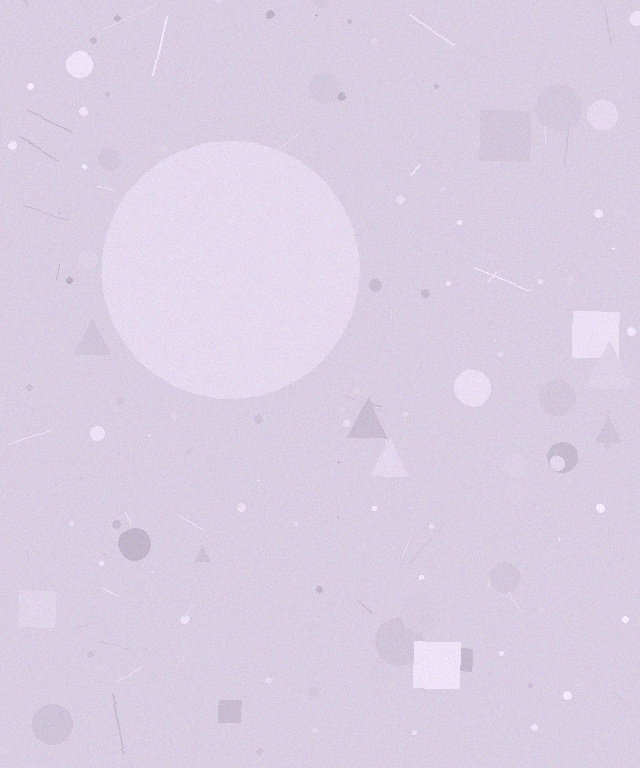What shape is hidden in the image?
A circle is hidden in the image.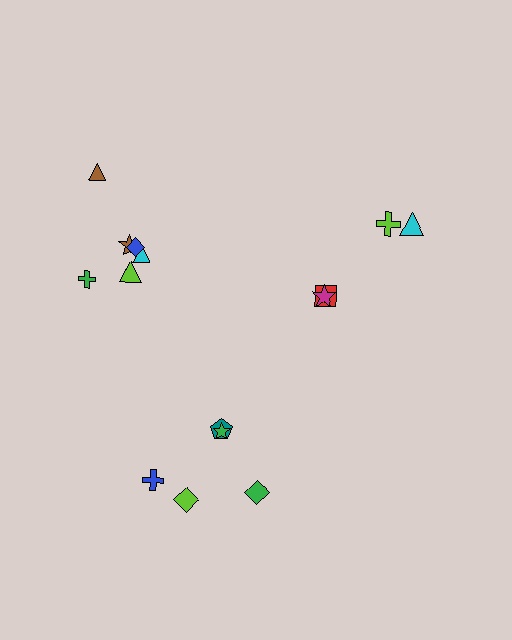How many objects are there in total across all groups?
There are 15 objects.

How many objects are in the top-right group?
There are 4 objects.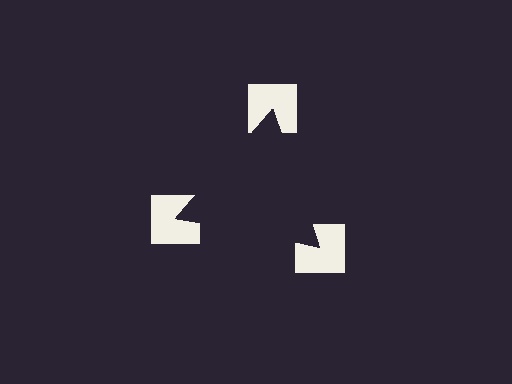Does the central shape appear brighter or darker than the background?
It typically appears slightly darker than the background, even though no actual brightness change is drawn.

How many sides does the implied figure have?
3 sides.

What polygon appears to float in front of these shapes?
An illusory triangle — its edges are inferred from the aligned wedge cuts in the notched squares, not physically drawn.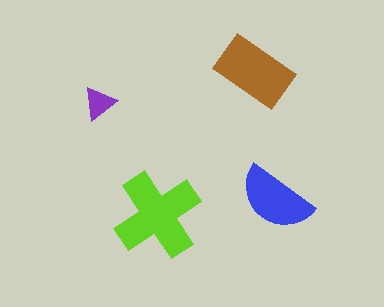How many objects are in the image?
There are 4 objects in the image.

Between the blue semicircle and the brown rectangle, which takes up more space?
The brown rectangle.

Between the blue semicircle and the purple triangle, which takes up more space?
The blue semicircle.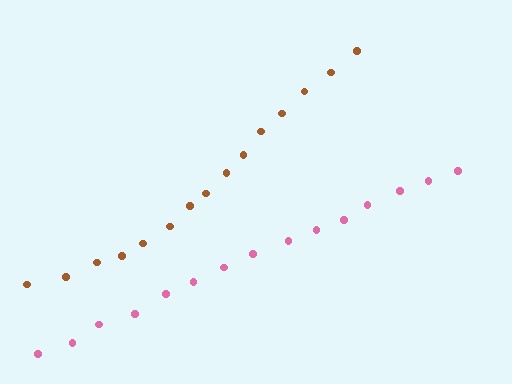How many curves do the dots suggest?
There are 2 distinct paths.